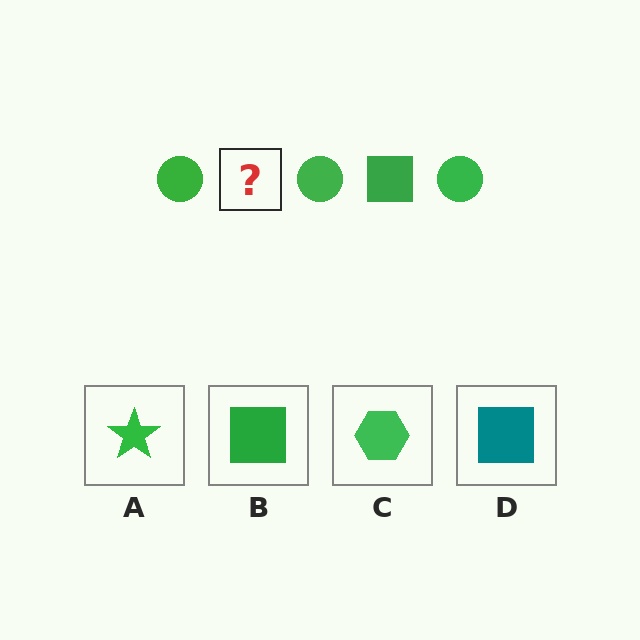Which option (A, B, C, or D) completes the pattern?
B.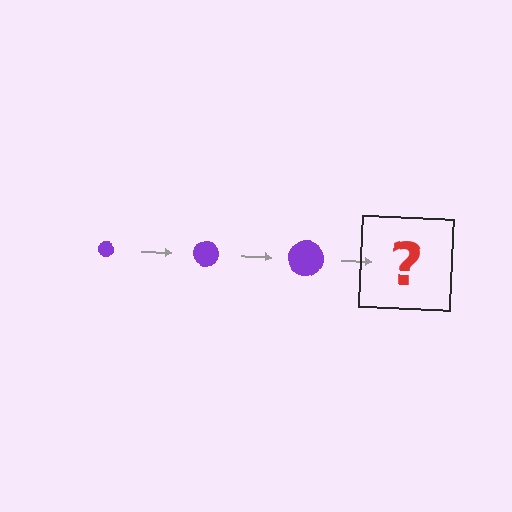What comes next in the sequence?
The next element should be a purple circle, larger than the previous one.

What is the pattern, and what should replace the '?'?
The pattern is that the circle gets progressively larger each step. The '?' should be a purple circle, larger than the previous one.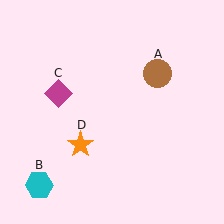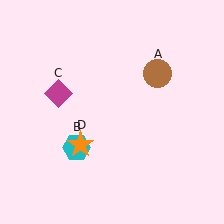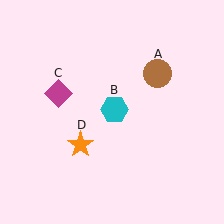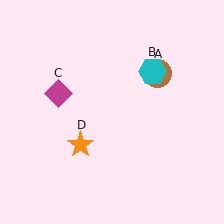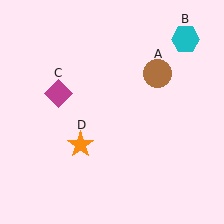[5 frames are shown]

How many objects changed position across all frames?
1 object changed position: cyan hexagon (object B).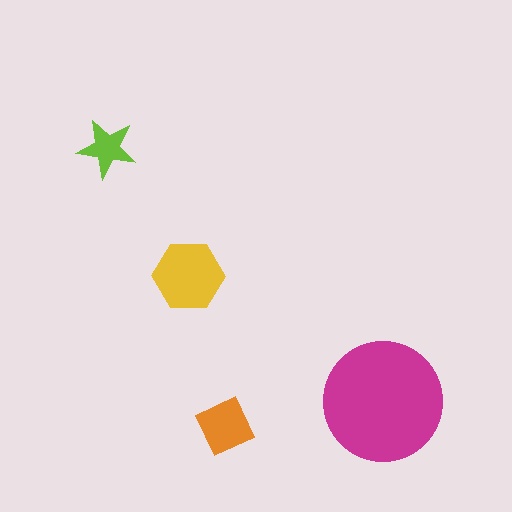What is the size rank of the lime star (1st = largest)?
4th.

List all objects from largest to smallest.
The magenta circle, the yellow hexagon, the orange diamond, the lime star.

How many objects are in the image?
There are 4 objects in the image.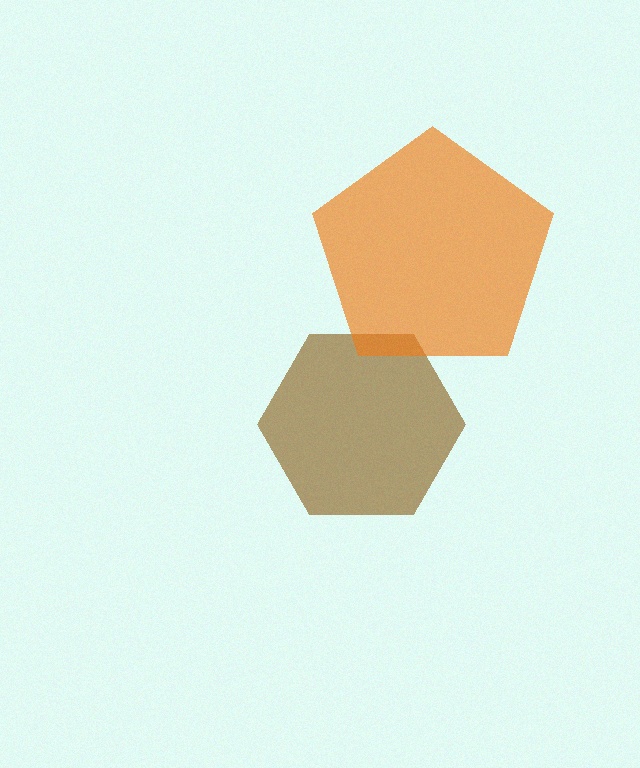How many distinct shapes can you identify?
There are 2 distinct shapes: a brown hexagon, an orange pentagon.